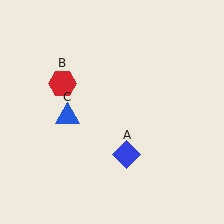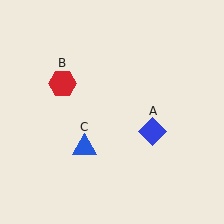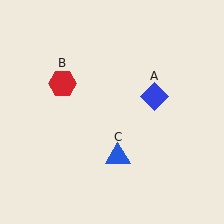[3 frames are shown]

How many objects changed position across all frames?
2 objects changed position: blue diamond (object A), blue triangle (object C).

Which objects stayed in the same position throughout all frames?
Red hexagon (object B) remained stationary.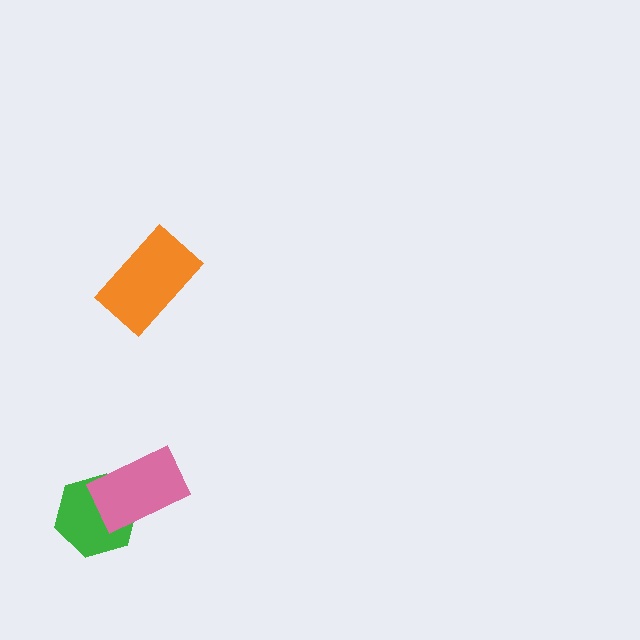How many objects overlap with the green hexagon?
1 object overlaps with the green hexagon.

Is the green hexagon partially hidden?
Yes, it is partially covered by another shape.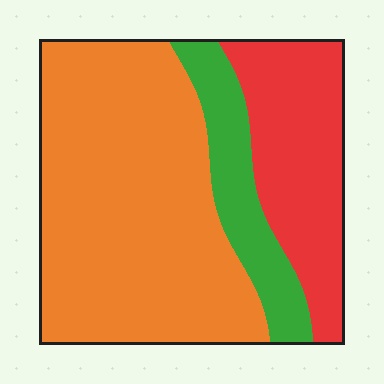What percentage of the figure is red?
Red takes up about one quarter (1/4) of the figure.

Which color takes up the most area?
Orange, at roughly 60%.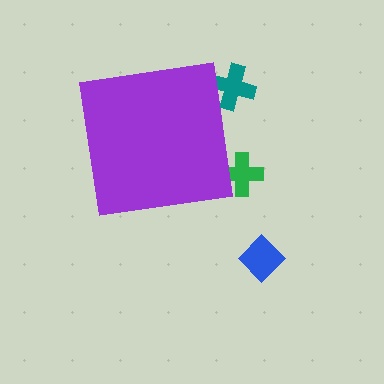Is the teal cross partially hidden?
Yes, the teal cross is partially hidden behind the purple square.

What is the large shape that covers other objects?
A purple square.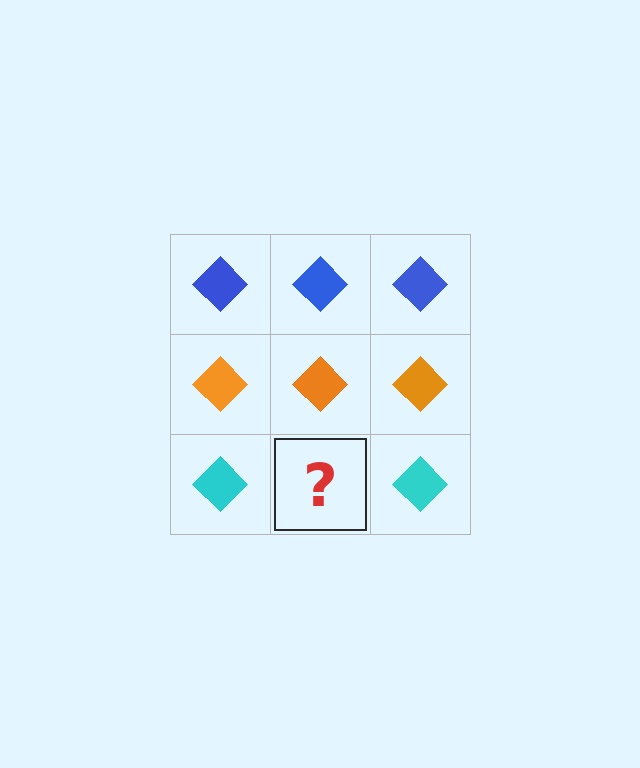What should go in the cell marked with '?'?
The missing cell should contain a cyan diamond.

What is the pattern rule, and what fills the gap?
The rule is that each row has a consistent color. The gap should be filled with a cyan diamond.